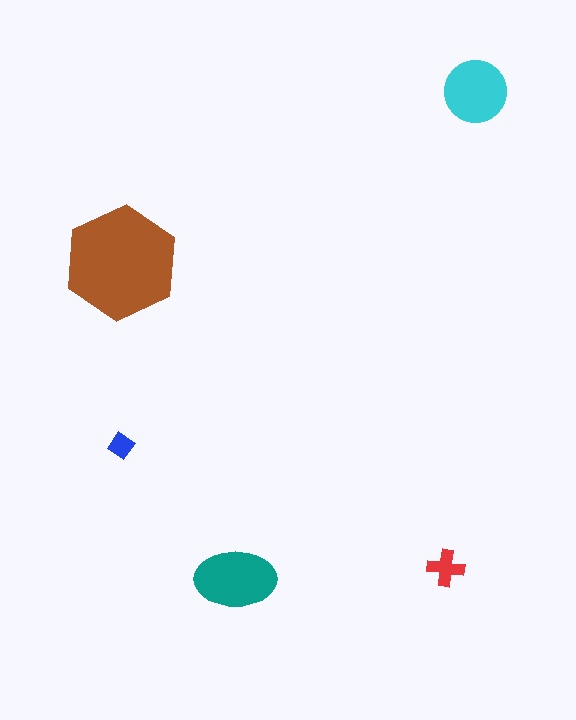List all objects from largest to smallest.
The brown hexagon, the teal ellipse, the cyan circle, the red cross, the blue diamond.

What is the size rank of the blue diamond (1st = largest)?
5th.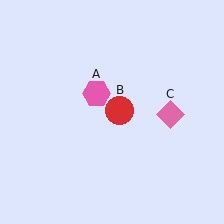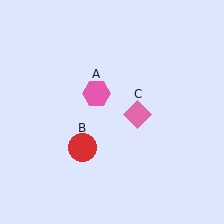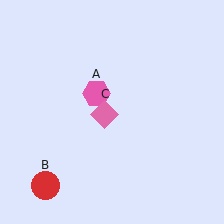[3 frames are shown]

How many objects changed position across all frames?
2 objects changed position: red circle (object B), pink diamond (object C).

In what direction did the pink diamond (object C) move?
The pink diamond (object C) moved left.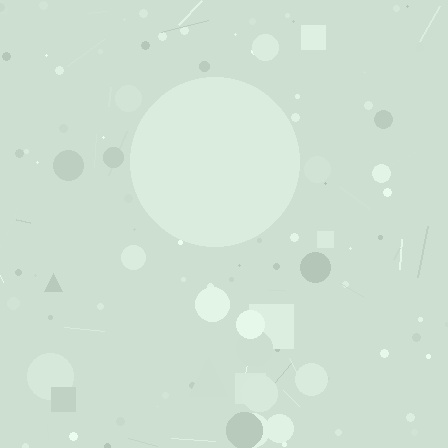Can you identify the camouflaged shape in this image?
The camouflaged shape is a circle.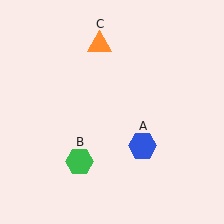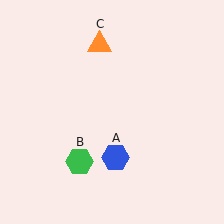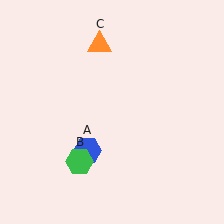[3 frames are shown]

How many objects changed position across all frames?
1 object changed position: blue hexagon (object A).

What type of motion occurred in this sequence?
The blue hexagon (object A) rotated clockwise around the center of the scene.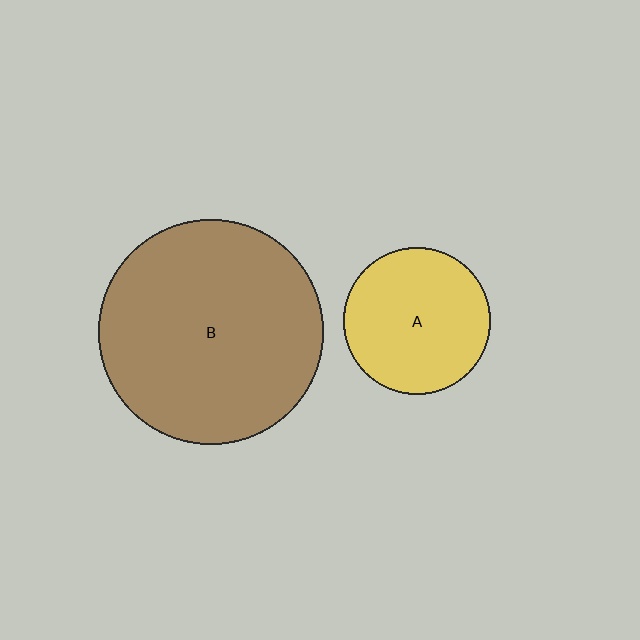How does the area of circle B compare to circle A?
Approximately 2.3 times.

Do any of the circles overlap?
No, none of the circles overlap.